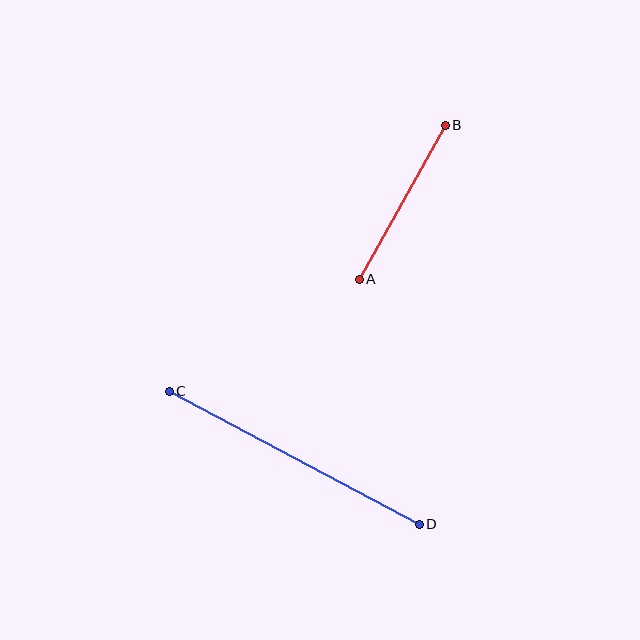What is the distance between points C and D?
The distance is approximately 284 pixels.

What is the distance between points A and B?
The distance is approximately 177 pixels.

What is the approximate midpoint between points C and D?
The midpoint is at approximately (294, 458) pixels.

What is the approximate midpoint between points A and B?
The midpoint is at approximately (402, 202) pixels.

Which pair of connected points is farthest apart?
Points C and D are farthest apart.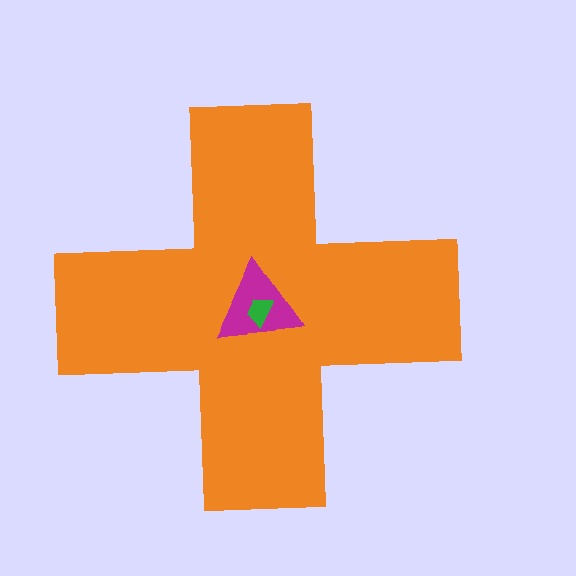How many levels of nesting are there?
3.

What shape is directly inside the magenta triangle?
The green trapezoid.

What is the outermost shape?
The orange cross.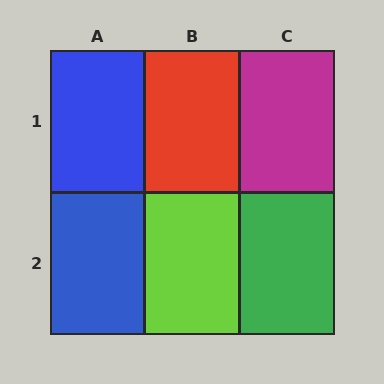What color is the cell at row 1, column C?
Magenta.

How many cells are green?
1 cell is green.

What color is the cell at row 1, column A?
Blue.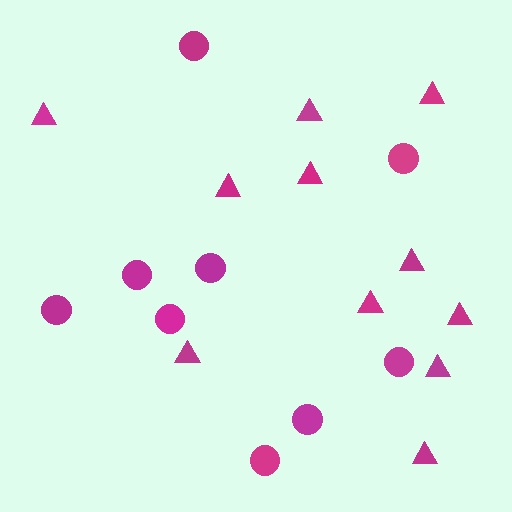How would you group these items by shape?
There are 2 groups: one group of triangles (11) and one group of circles (9).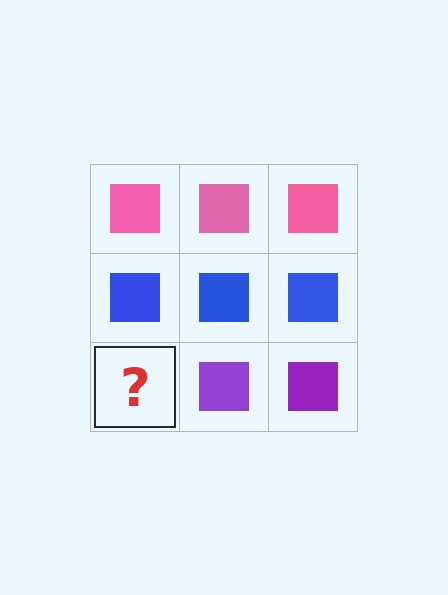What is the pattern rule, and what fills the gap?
The rule is that each row has a consistent color. The gap should be filled with a purple square.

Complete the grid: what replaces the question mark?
The question mark should be replaced with a purple square.